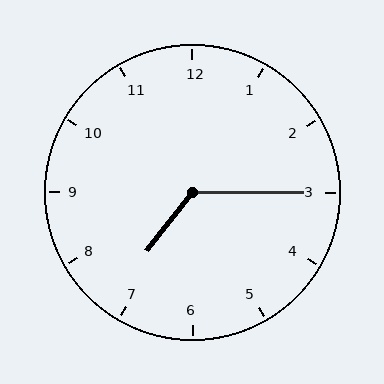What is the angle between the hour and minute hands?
Approximately 128 degrees.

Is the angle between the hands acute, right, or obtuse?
It is obtuse.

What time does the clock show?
7:15.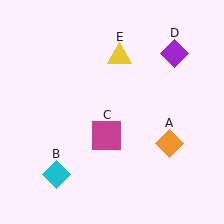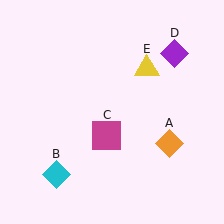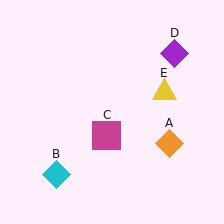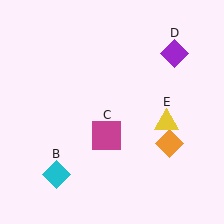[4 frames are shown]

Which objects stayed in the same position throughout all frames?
Orange diamond (object A) and cyan diamond (object B) and magenta square (object C) and purple diamond (object D) remained stationary.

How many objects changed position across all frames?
1 object changed position: yellow triangle (object E).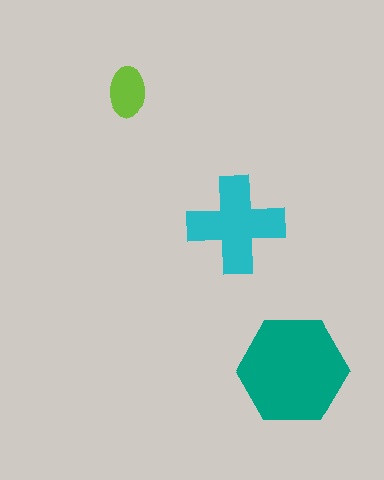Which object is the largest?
The teal hexagon.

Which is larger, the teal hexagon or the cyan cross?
The teal hexagon.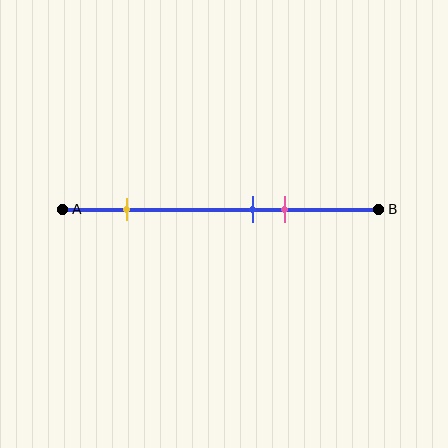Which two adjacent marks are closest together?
The blue and pink marks are the closest adjacent pair.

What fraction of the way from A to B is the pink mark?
The pink mark is approximately 70% (0.7) of the way from A to B.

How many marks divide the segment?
There are 3 marks dividing the segment.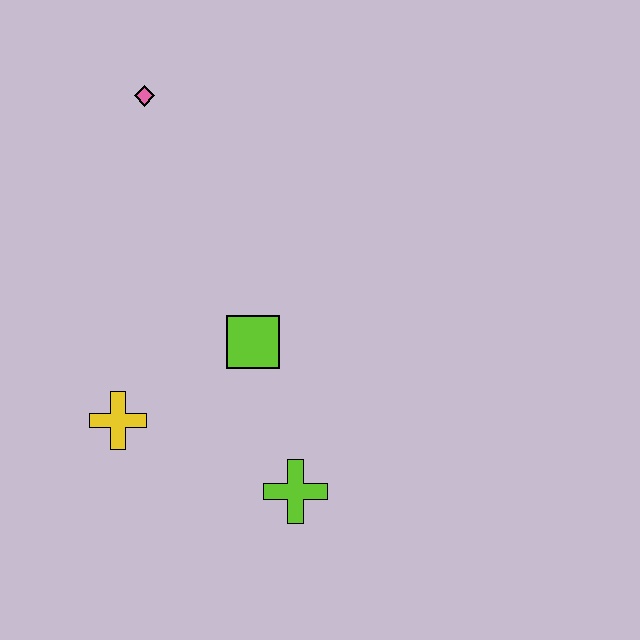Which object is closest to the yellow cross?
The lime square is closest to the yellow cross.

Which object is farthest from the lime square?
The pink diamond is farthest from the lime square.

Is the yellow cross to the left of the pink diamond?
Yes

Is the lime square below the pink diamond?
Yes